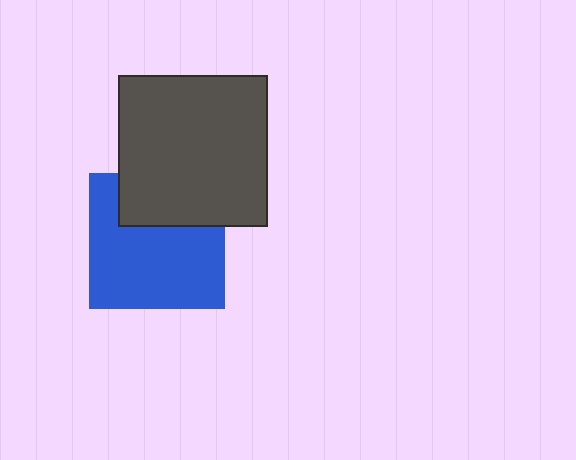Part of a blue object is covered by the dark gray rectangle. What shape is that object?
It is a square.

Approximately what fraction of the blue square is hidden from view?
Roughly 32% of the blue square is hidden behind the dark gray rectangle.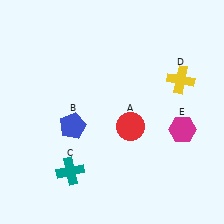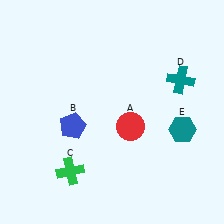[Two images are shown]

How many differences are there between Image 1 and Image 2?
There are 3 differences between the two images.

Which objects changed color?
C changed from teal to green. D changed from yellow to teal. E changed from magenta to teal.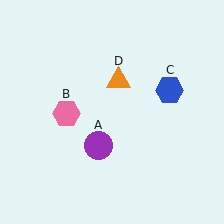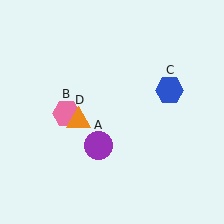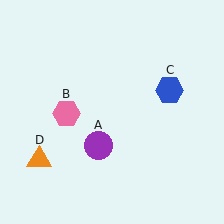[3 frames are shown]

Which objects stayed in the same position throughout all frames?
Purple circle (object A) and pink hexagon (object B) and blue hexagon (object C) remained stationary.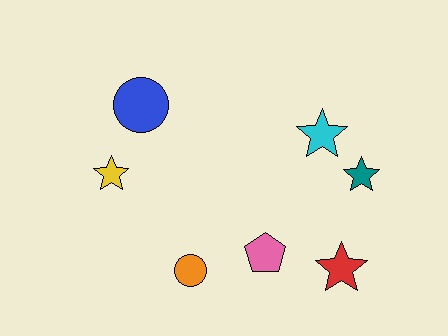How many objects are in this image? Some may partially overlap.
There are 7 objects.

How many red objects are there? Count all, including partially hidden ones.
There is 1 red object.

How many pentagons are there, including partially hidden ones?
There is 1 pentagon.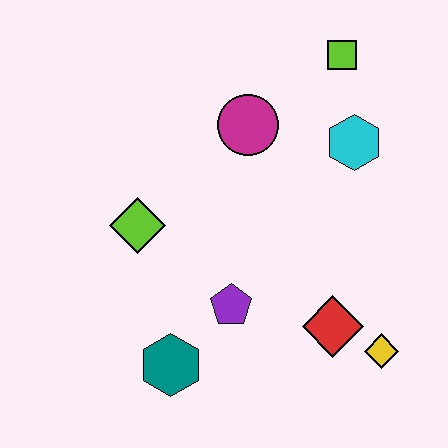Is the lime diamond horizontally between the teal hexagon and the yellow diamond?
No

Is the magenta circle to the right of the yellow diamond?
No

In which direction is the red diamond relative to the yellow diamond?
The red diamond is to the left of the yellow diamond.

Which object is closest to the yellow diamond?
The red diamond is closest to the yellow diamond.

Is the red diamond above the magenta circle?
No